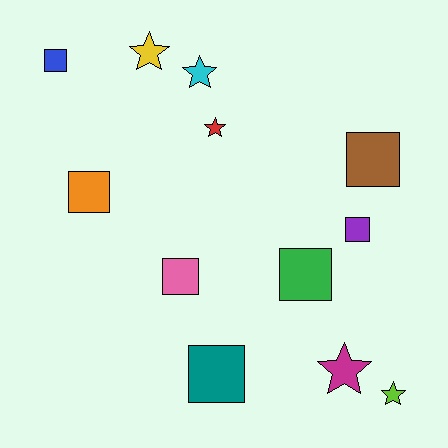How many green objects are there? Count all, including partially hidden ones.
There is 1 green object.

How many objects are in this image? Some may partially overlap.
There are 12 objects.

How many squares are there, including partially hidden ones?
There are 7 squares.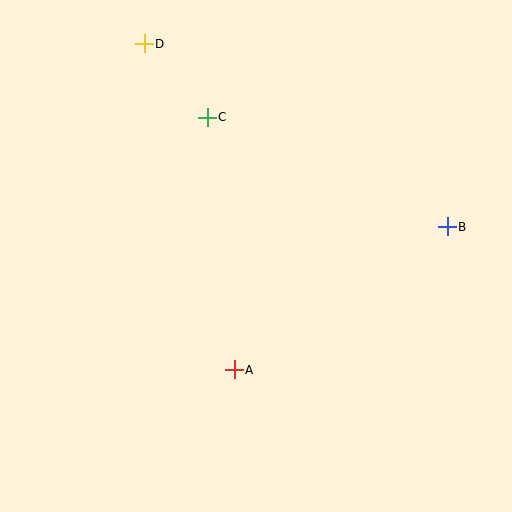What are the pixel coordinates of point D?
Point D is at (144, 44).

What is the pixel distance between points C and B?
The distance between C and B is 264 pixels.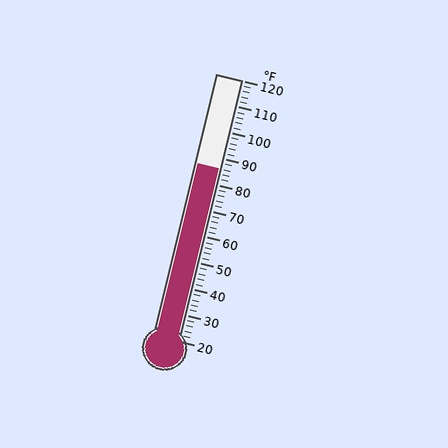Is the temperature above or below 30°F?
The temperature is above 30°F.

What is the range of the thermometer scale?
The thermometer scale ranges from 20°F to 120°F.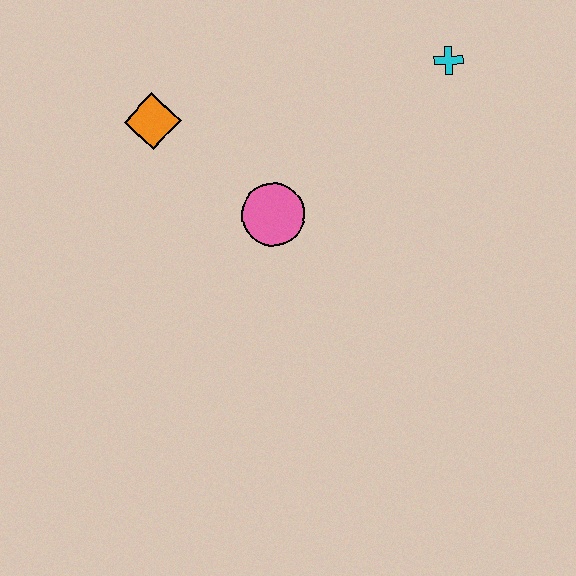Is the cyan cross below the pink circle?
No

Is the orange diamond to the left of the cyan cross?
Yes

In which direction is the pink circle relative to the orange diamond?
The pink circle is to the right of the orange diamond.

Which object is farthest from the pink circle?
The cyan cross is farthest from the pink circle.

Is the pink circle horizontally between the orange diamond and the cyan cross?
Yes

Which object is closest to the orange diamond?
The pink circle is closest to the orange diamond.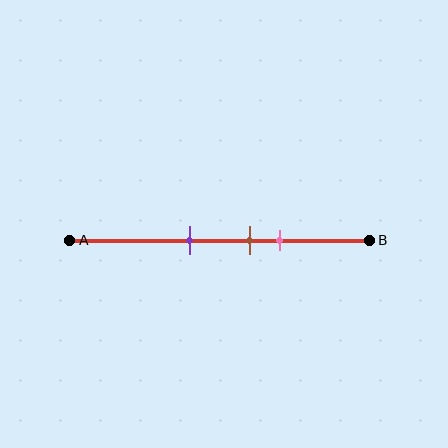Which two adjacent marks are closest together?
The brown and pink marks are the closest adjacent pair.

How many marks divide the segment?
There are 3 marks dividing the segment.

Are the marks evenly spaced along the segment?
Yes, the marks are approximately evenly spaced.